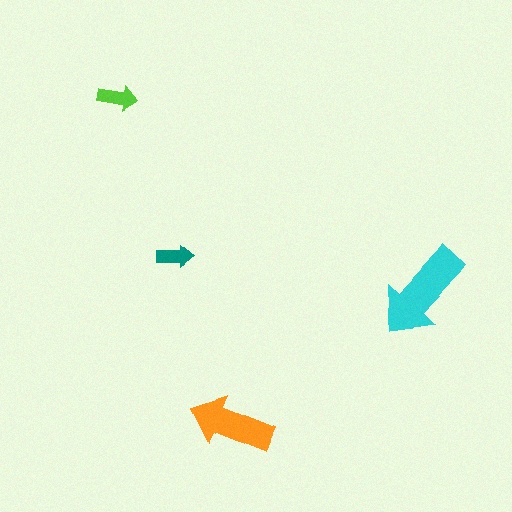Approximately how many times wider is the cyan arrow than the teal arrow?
About 2.5 times wider.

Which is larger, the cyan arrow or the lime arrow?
The cyan one.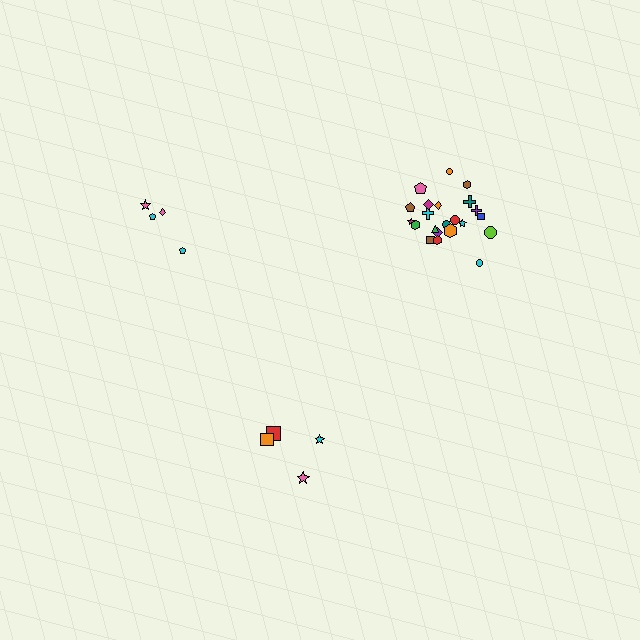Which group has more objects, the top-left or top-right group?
The top-right group.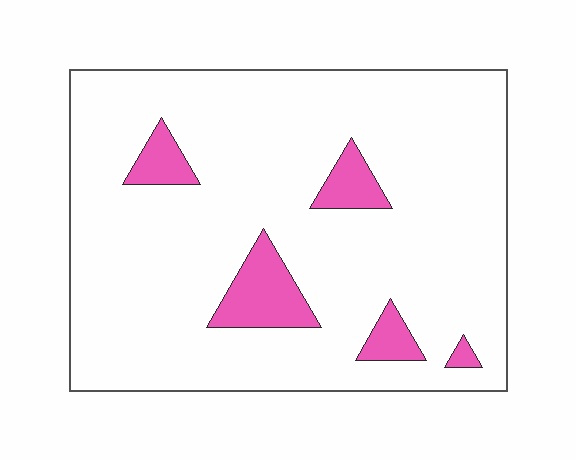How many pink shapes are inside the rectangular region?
5.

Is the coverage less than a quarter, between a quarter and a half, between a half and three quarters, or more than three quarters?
Less than a quarter.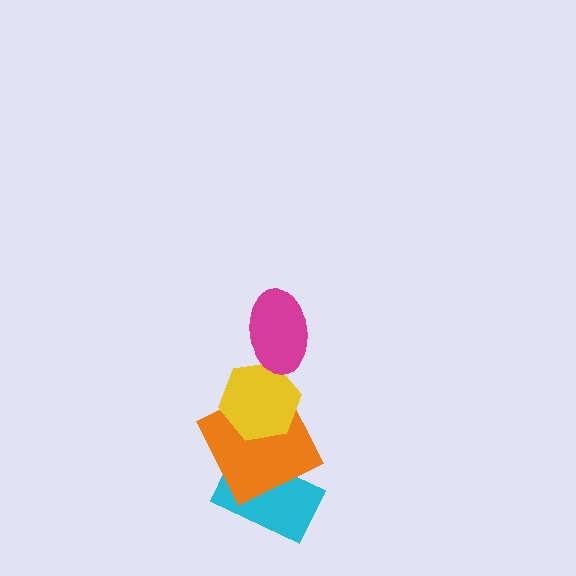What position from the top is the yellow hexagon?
The yellow hexagon is 2nd from the top.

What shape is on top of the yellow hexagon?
The magenta ellipse is on top of the yellow hexagon.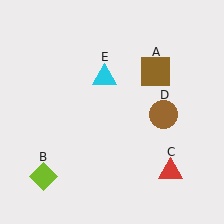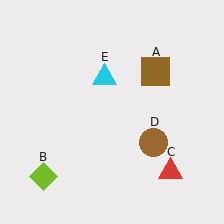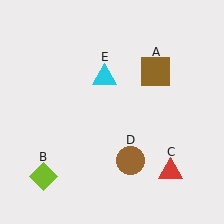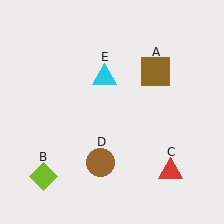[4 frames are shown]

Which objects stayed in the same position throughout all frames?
Brown square (object A) and lime diamond (object B) and red triangle (object C) and cyan triangle (object E) remained stationary.